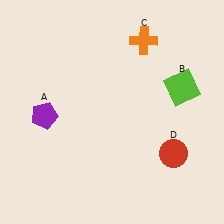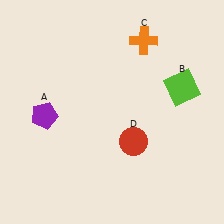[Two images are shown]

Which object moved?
The red circle (D) moved left.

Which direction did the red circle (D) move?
The red circle (D) moved left.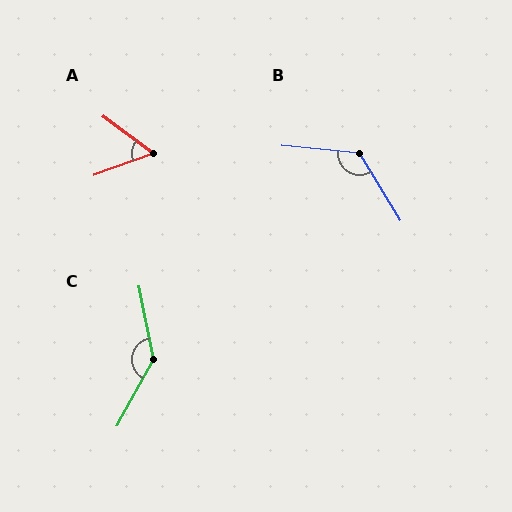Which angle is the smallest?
A, at approximately 56 degrees.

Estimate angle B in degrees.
Approximately 127 degrees.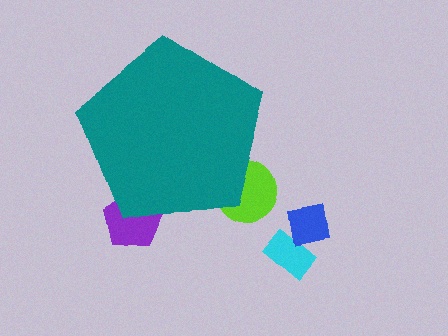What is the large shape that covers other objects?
A teal pentagon.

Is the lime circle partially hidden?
Yes, the lime circle is partially hidden behind the teal pentagon.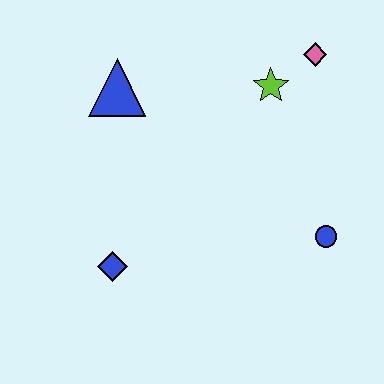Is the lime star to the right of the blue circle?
No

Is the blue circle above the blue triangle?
No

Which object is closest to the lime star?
The pink diamond is closest to the lime star.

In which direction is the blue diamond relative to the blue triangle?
The blue diamond is below the blue triangle.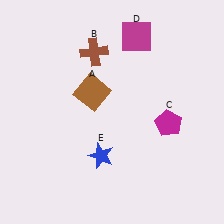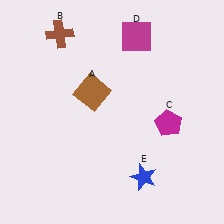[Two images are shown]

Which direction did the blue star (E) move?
The blue star (E) moved right.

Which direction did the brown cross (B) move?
The brown cross (B) moved left.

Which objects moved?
The objects that moved are: the brown cross (B), the blue star (E).